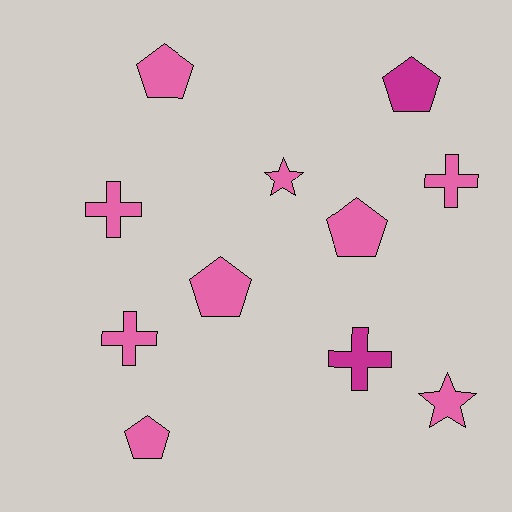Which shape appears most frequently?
Pentagon, with 5 objects.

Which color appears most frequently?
Pink, with 9 objects.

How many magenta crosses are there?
There is 1 magenta cross.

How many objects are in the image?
There are 11 objects.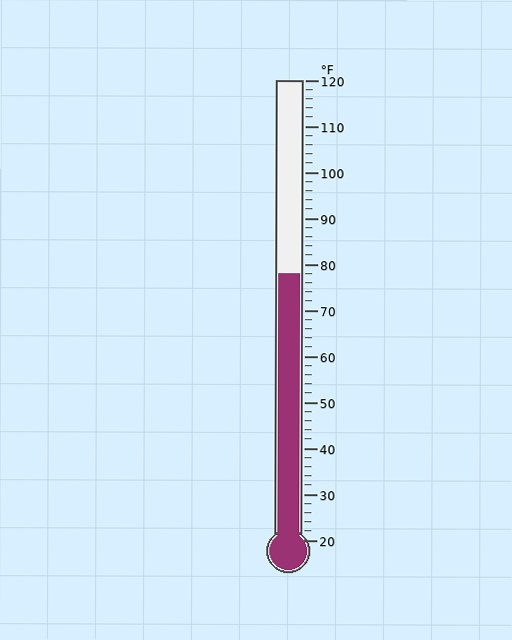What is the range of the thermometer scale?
The thermometer scale ranges from 20°F to 120°F.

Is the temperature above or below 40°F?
The temperature is above 40°F.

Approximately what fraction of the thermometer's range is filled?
The thermometer is filled to approximately 60% of its range.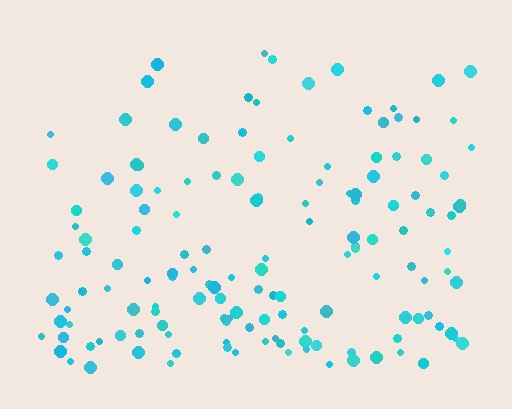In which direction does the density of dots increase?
From top to bottom, with the bottom side densest.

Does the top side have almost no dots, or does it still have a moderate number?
Still a moderate number, just noticeably fewer than the bottom.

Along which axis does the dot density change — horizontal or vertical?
Vertical.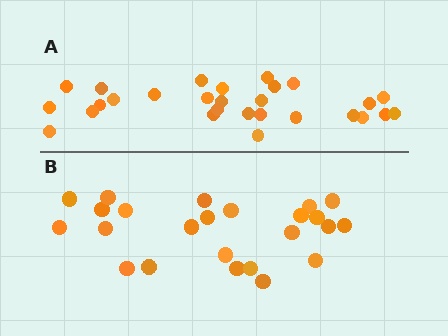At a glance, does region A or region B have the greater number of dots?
Region A (the top region) has more dots.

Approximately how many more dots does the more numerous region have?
Region A has about 4 more dots than region B.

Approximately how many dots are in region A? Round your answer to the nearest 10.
About 30 dots. (The exact count is 28, which rounds to 30.)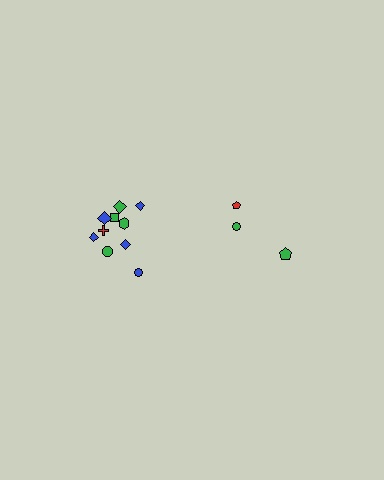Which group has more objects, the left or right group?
The left group.